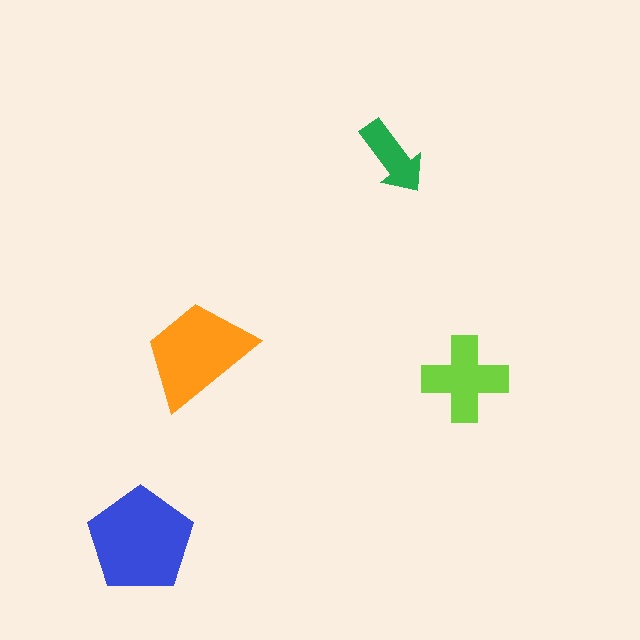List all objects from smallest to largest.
The green arrow, the lime cross, the orange trapezoid, the blue pentagon.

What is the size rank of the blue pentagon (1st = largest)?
1st.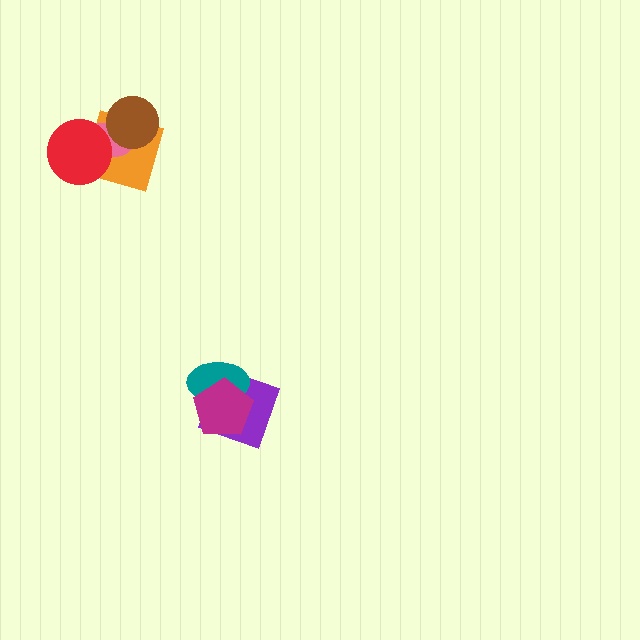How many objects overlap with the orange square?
3 objects overlap with the orange square.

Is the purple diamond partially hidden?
Yes, it is partially covered by another shape.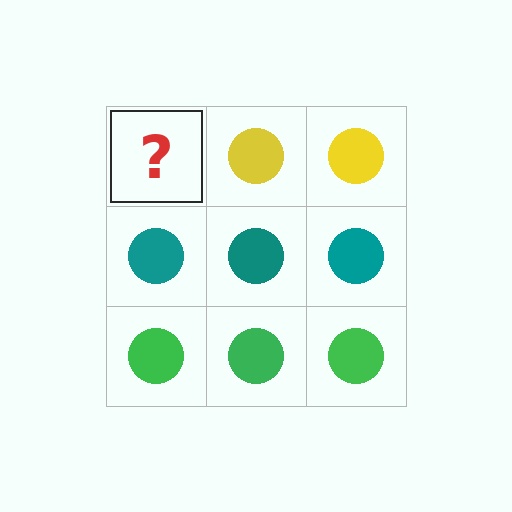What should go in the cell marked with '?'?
The missing cell should contain a yellow circle.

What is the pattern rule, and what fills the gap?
The rule is that each row has a consistent color. The gap should be filled with a yellow circle.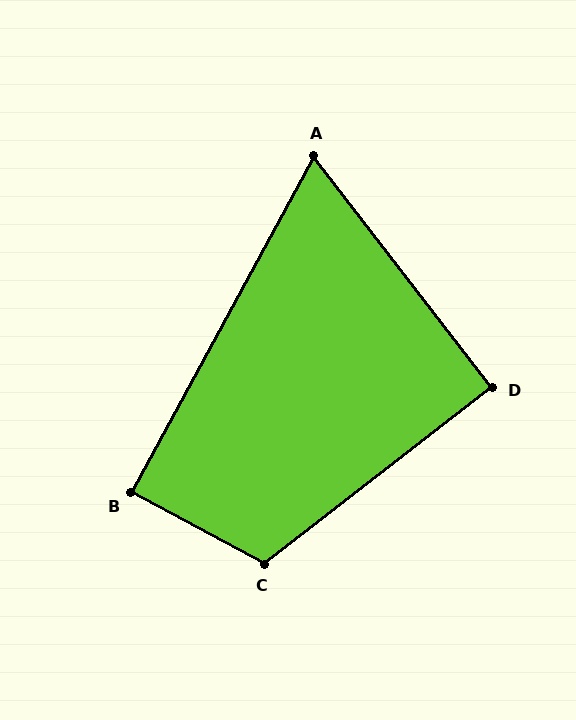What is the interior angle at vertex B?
Approximately 90 degrees (approximately right).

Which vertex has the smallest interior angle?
A, at approximately 66 degrees.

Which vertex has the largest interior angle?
C, at approximately 114 degrees.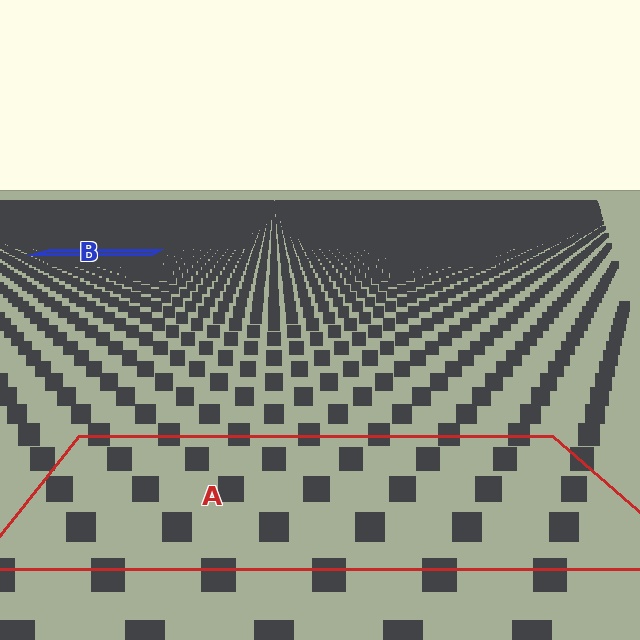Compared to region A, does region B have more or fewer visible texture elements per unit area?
Region B has more texture elements per unit area — they are packed more densely because it is farther away.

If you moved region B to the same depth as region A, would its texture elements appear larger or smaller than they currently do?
They would appear larger. At a closer depth, the same texture elements are projected at a bigger on-screen size.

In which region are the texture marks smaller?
The texture marks are smaller in region B, because it is farther away.